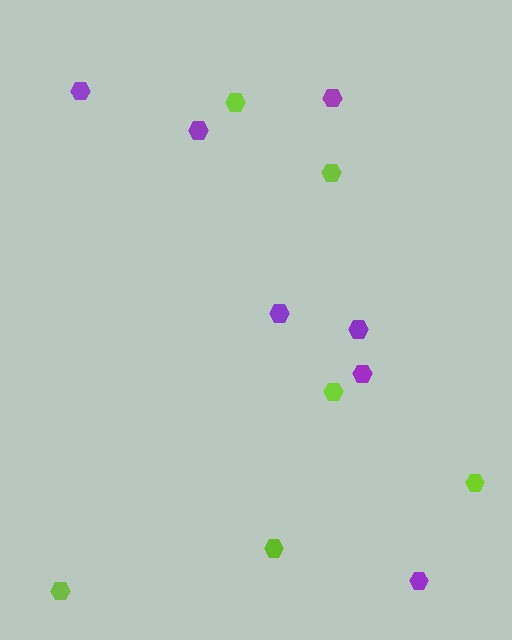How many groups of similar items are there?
There are 2 groups: one group of purple hexagons (7) and one group of lime hexagons (6).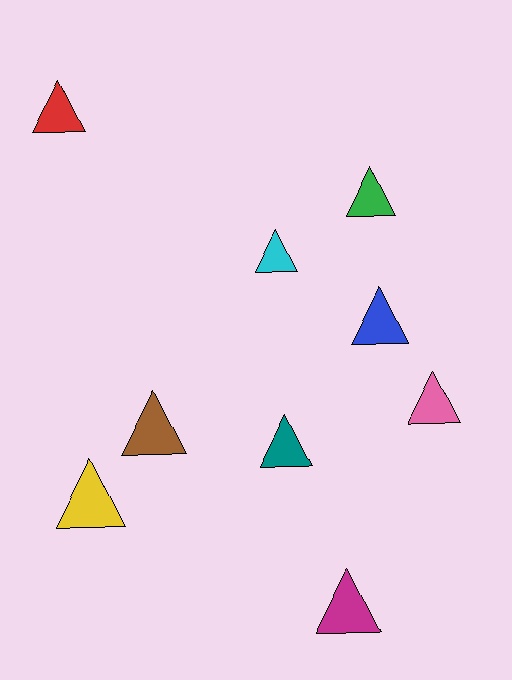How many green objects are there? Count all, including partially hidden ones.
There is 1 green object.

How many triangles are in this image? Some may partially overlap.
There are 9 triangles.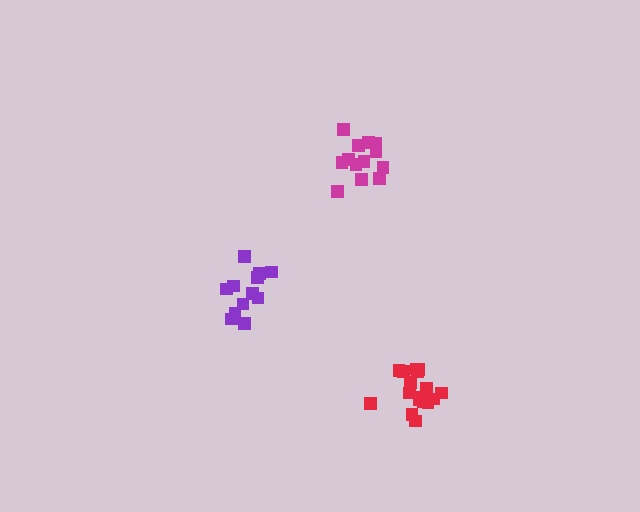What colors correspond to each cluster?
The clusters are colored: magenta, purple, red.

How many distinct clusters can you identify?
There are 3 distinct clusters.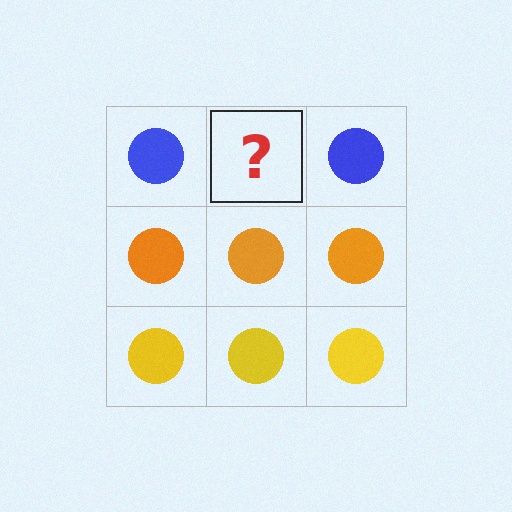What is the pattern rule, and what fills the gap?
The rule is that each row has a consistent color. The gap should be filled with a blue circle.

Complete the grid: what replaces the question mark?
The question mark should be replaced with a blue circle.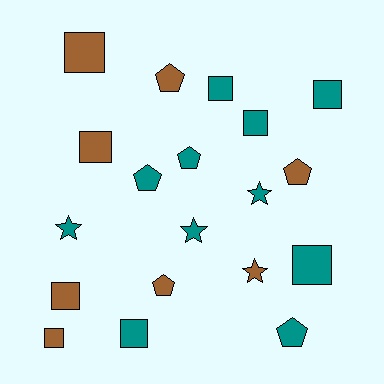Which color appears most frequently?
Teal, with 11 objects.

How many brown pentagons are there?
There are 3 brown pentagons.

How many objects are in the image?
There are 19 objects.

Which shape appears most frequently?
Square, with 9 objects.